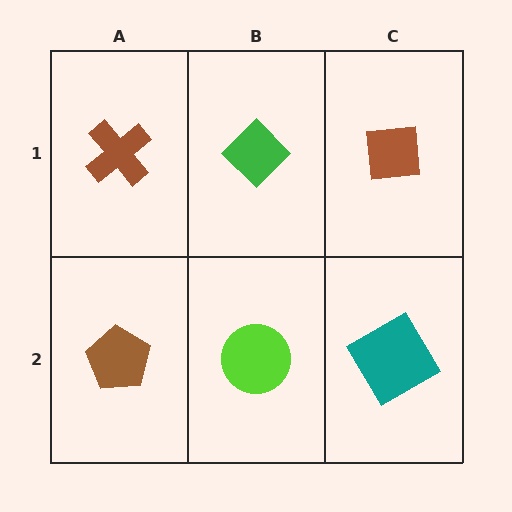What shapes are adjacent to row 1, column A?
A brown pentagon (row 2, column A), a green diamond (row 1, column B).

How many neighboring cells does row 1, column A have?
2.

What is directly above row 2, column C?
A brown square.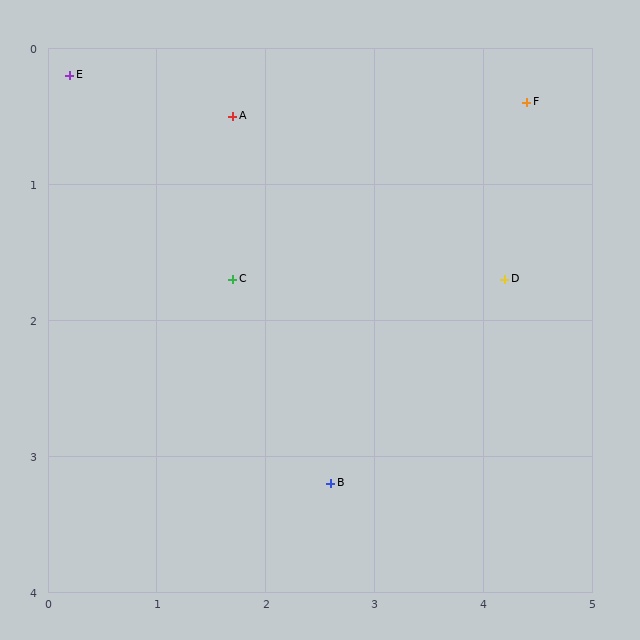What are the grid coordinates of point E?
Point E is at approximately (0.2, 0.2).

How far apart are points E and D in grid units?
Points E and D are about 4.3 grid units apart.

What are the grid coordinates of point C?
Point C is at approximately (1.7, 1.7).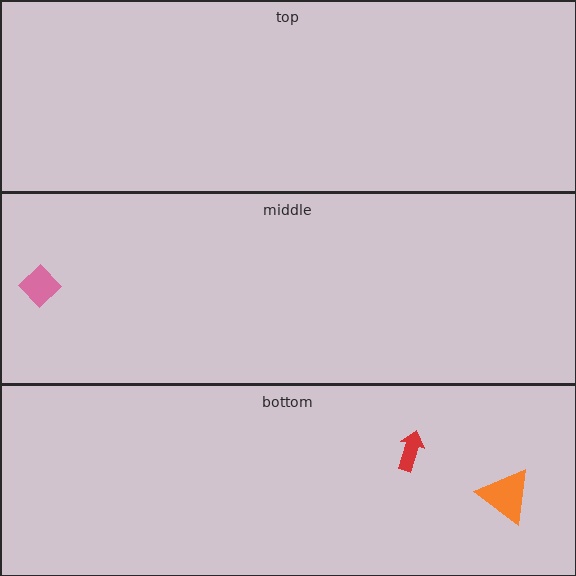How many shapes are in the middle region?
1.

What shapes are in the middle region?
The pink diamond.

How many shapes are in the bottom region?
2.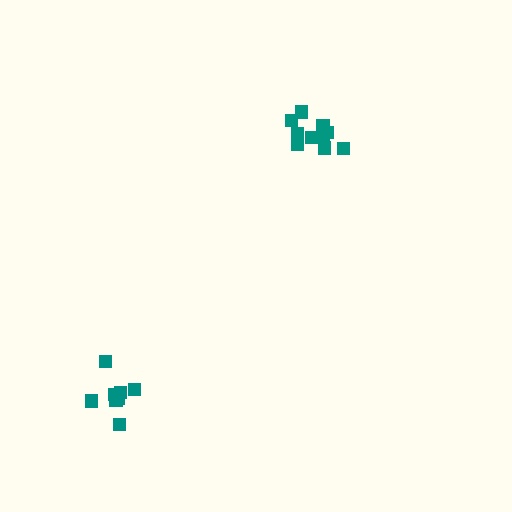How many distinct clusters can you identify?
There are 2 distinct clusters.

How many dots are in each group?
Group 1: 10 dots, Group 2: 9 dots (19 total).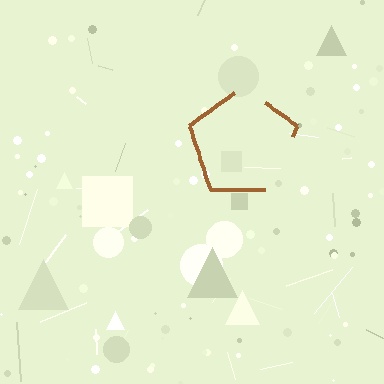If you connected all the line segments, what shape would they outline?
They would outline a pentagon.